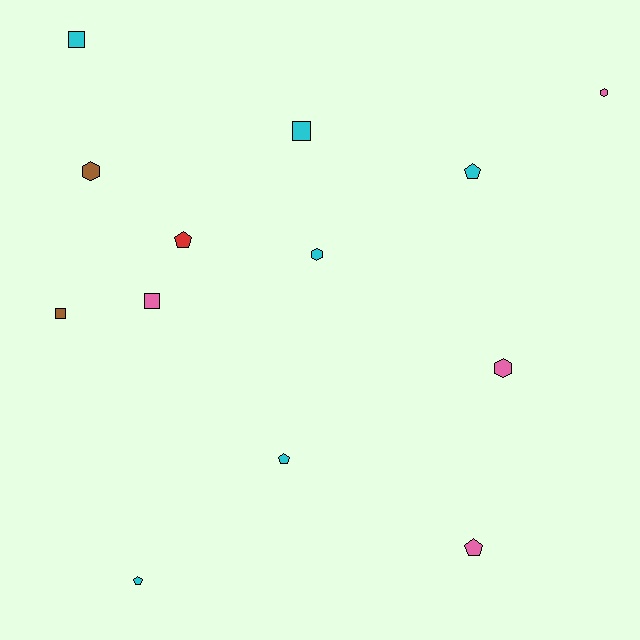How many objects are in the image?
There are 13 objects.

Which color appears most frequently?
Cyan, with 6 objects.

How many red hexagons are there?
There are no red hexagons.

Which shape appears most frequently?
Pentagon, with 5 objects.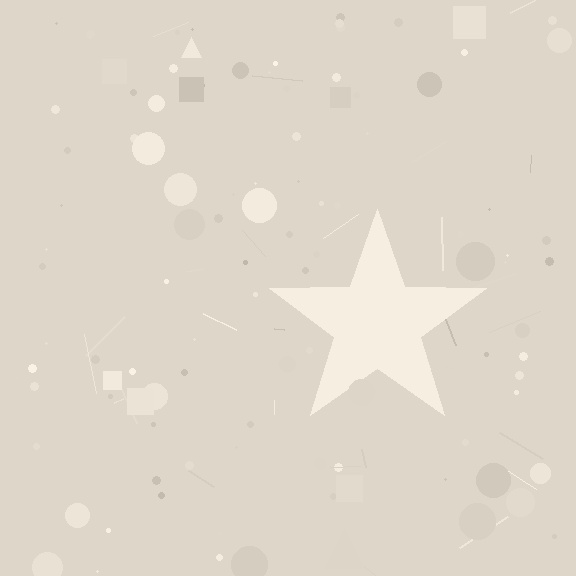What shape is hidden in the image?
A star is hidden in the image.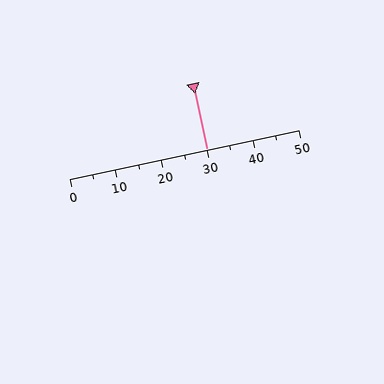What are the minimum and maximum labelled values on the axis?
The axis runs from 0 to 50.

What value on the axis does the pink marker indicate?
The marker indicates approximately 30.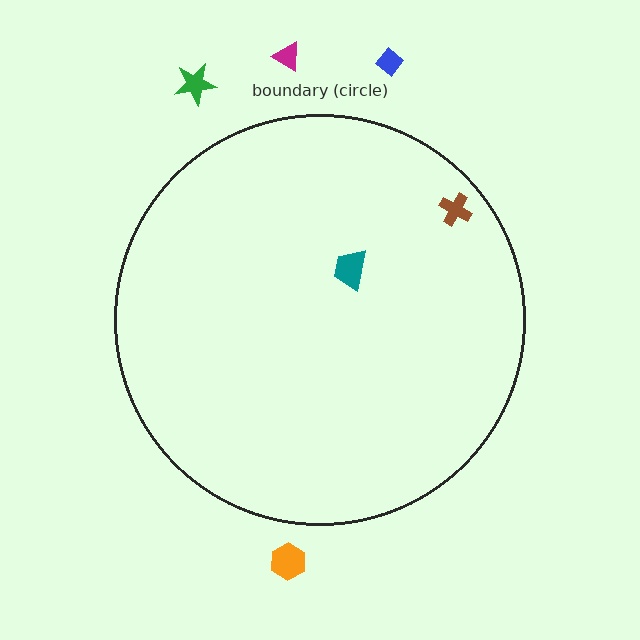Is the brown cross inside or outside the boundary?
Inside.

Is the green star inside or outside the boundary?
Outside.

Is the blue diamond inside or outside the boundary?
Outside.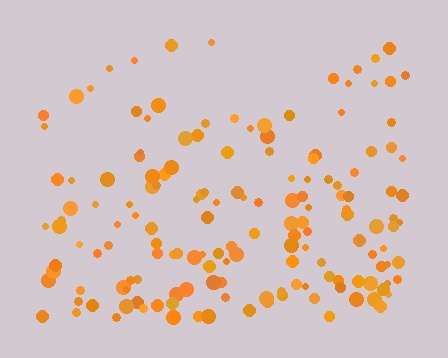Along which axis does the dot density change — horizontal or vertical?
Vertical.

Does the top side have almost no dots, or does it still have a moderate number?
Still a moderate number, just noticeably fewer than the bottom.